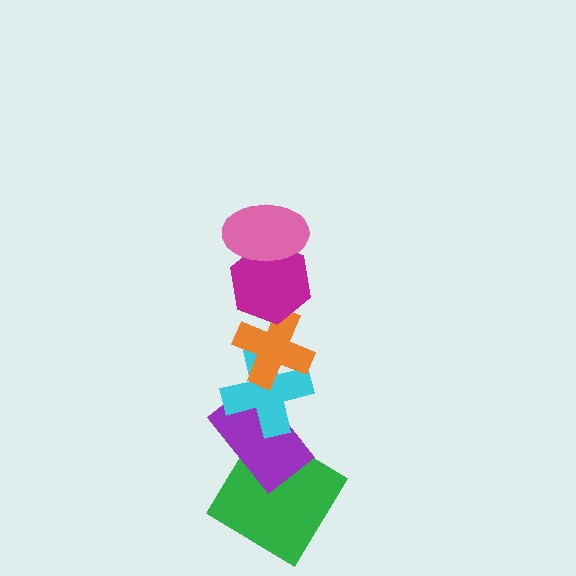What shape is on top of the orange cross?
The magenta hexagon is on top of the orange cross.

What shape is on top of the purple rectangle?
The cyan cross is on top of the purple rectangle.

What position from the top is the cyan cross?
The cyan cross is 4th from the top.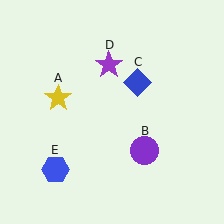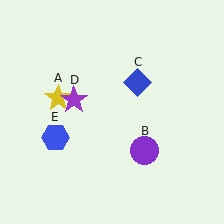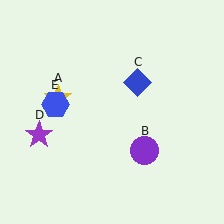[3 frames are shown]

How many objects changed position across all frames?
2 objects changed position: purple star (object D), blue hexagon (object E).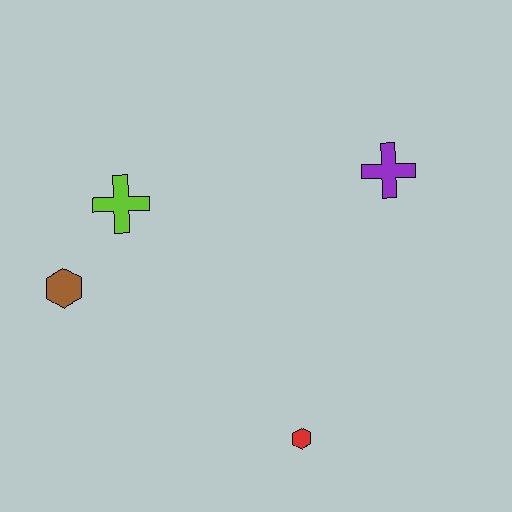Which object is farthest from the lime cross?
The red hexagon is farthest from the lime cross.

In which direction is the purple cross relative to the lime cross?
The purple cross is to the right of the lime cross.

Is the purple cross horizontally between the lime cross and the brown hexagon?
No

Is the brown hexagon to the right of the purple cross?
No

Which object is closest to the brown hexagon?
The lime cross is closest to the brown hexagon.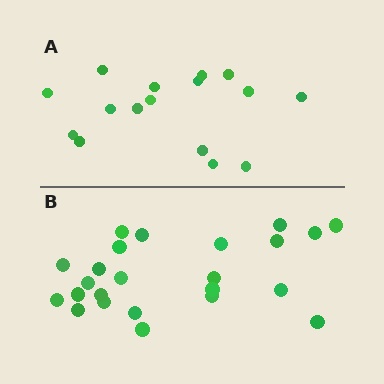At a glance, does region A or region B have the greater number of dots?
Region B (the bottom region) has more dots.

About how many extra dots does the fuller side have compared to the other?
Region B has roughly 8 or so more dots than region A.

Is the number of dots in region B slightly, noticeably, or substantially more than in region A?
Region B has substantially more. The ratio is roughly 1.5 to 1.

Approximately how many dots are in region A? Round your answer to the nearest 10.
About 20 dots. (The exact count is 16, which rounds to 20.)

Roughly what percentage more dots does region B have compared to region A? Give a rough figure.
About 50% more.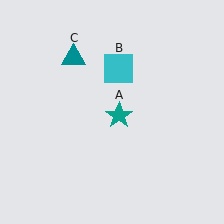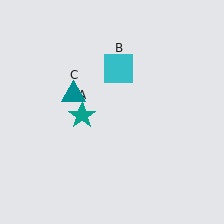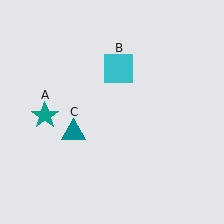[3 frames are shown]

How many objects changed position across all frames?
2 objects changed position: teal star (object A), teal triangle (object C).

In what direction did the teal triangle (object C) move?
The teal triangle (object C) moved down.